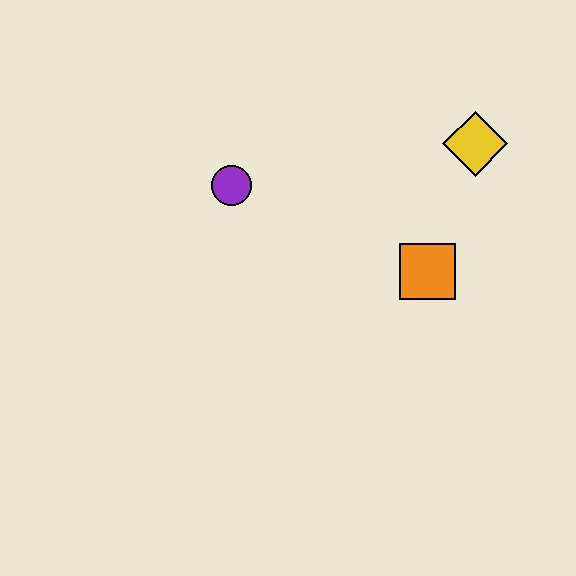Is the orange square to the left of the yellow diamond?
Yes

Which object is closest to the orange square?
The yellow diamond is closest to the orange square.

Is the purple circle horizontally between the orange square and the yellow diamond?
No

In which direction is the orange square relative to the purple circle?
The orange square is to the right of the purple circle.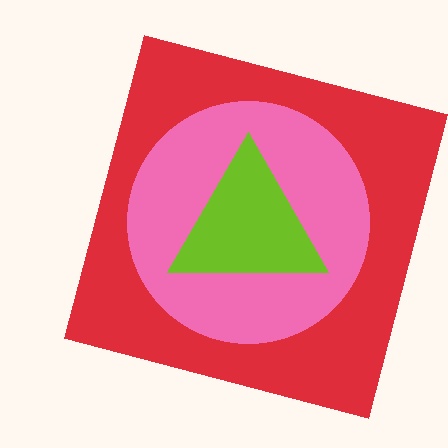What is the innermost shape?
The lime triangle.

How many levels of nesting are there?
3.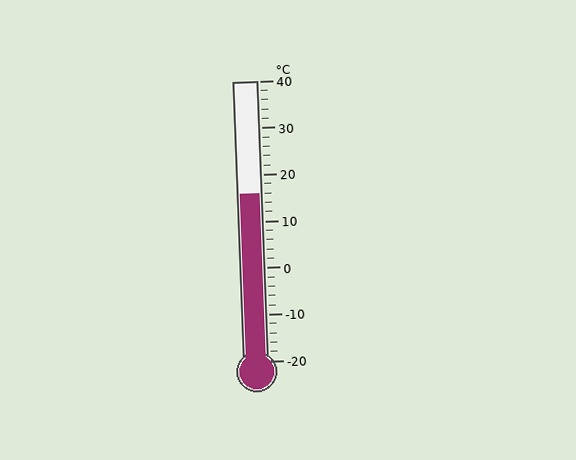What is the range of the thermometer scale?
The thermometer scale ranges from -20°C to 40°C.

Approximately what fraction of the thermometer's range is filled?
The thermometer is filled to approximately 60% of its range.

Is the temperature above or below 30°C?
The temperature is below 30°C.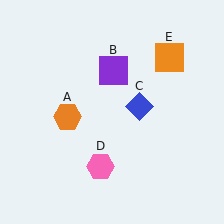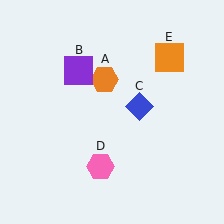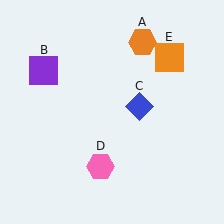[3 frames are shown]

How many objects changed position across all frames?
2 objects changed position: orange hexagon (object A), purple square (object B).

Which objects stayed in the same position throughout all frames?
Blue diamond (object C) and pink hexagon (object D) and orange square (object E) remained stationary.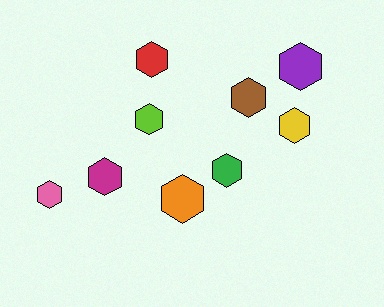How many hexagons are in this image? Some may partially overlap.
There are 9 hexagons.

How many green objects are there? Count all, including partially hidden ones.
There is 1 green object.